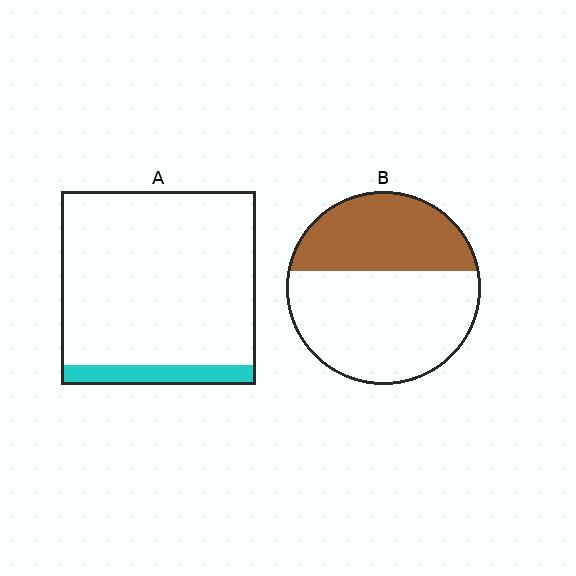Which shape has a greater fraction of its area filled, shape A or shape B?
Shape B.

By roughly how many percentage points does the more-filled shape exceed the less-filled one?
By roughly 30 percentage points (B over A).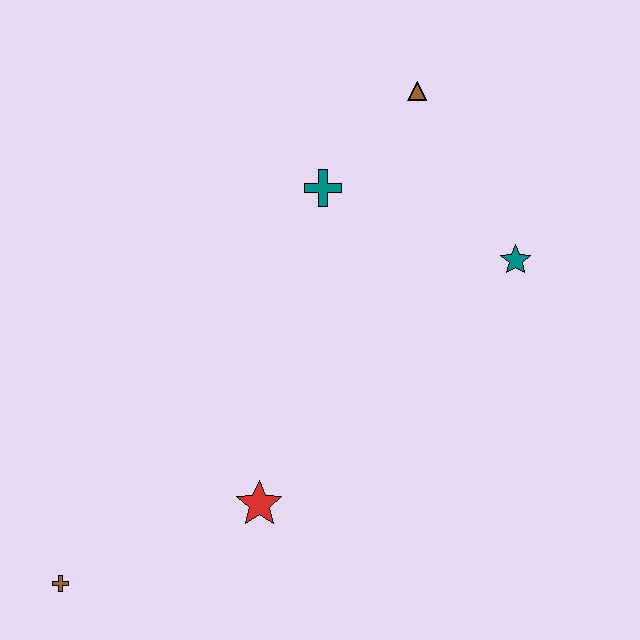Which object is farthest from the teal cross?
The brown cross is farthest from the teal cross.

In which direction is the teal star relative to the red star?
The teal star is to the right of the red star.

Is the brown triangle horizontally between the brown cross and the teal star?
Yes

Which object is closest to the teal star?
The brown triangle is closest to the teal star.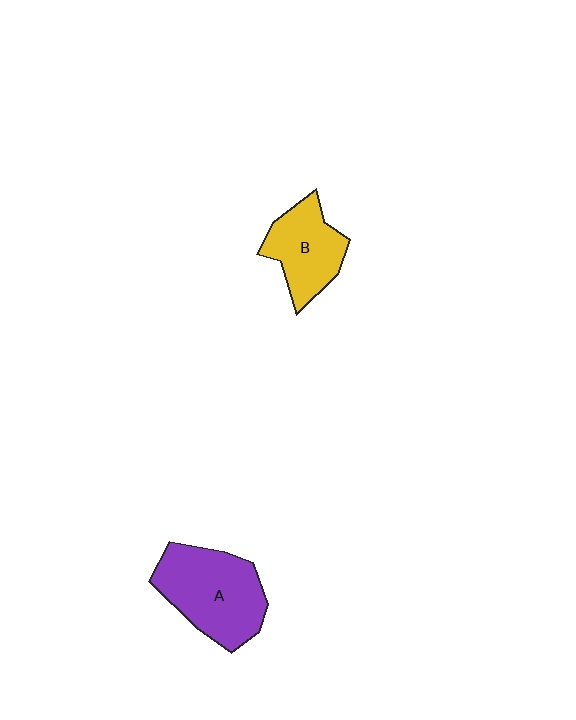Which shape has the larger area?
Shape A (purple).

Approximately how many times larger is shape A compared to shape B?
Approximately 1.4 times.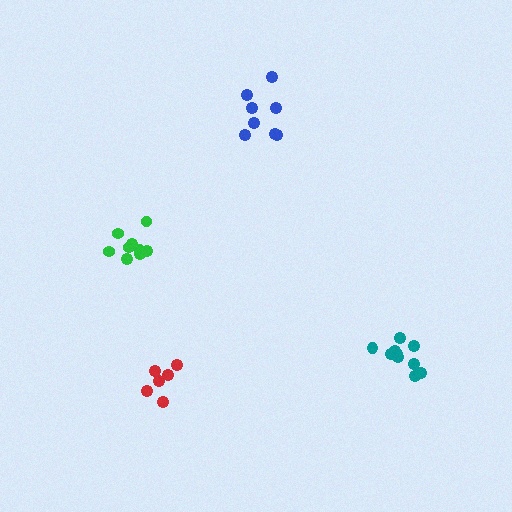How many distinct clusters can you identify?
There are 4 distinct clusters.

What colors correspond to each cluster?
The clusters are colored: teal, green, red, blue.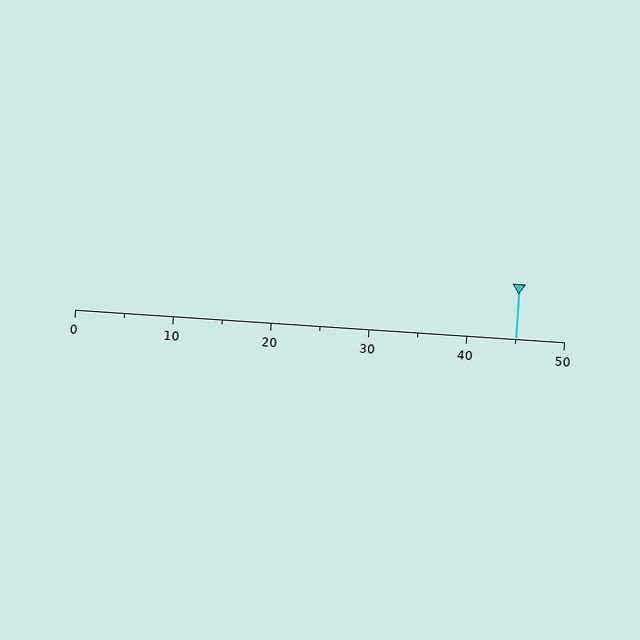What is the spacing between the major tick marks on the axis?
The major ticks are spaced 10 apart.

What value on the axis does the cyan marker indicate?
The marker indicates approximately 45.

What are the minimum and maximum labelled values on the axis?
The axis runs from 0 to 50.